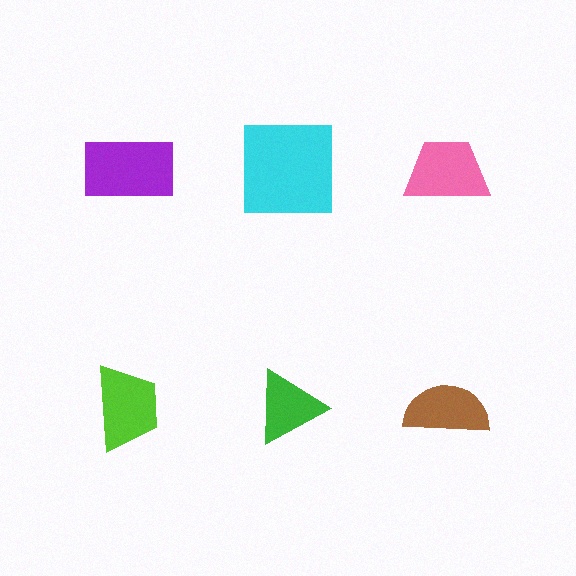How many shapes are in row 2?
3 shapes.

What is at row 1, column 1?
A purple rectangle.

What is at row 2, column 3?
A brown semicircle.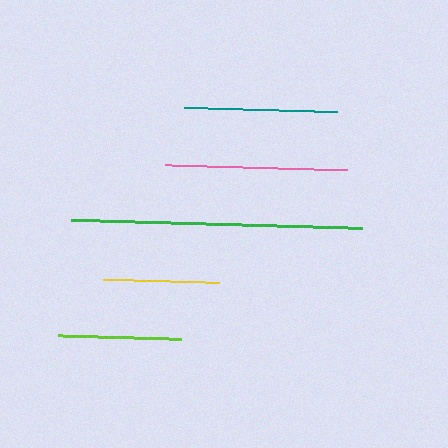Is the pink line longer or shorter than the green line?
The green line is longer than the pink line.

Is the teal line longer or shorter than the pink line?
The pink line is longer than the teal line.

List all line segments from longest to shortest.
From longest to shortest: green, pink, teal, lime, yellow.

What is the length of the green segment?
The green segment is approximately 291 pixels long.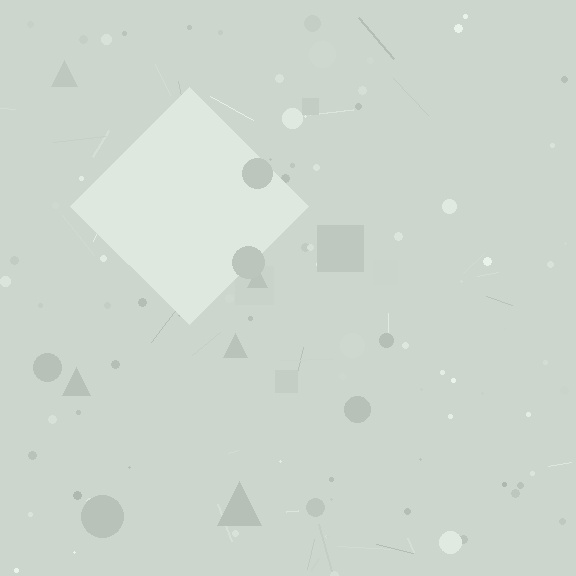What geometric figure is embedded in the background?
A diamond is embedded in the background.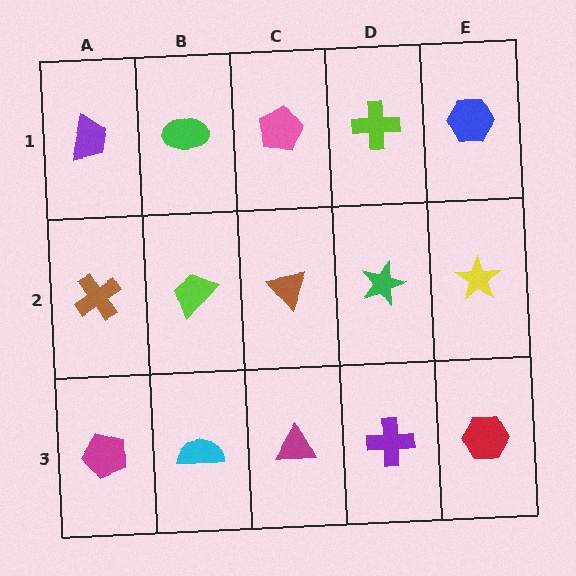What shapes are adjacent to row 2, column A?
A purple trapezoid (row 1, column A), a magenta pentagon (row 3, column A), a lime trapezoid (row 2, column B).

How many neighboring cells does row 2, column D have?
4.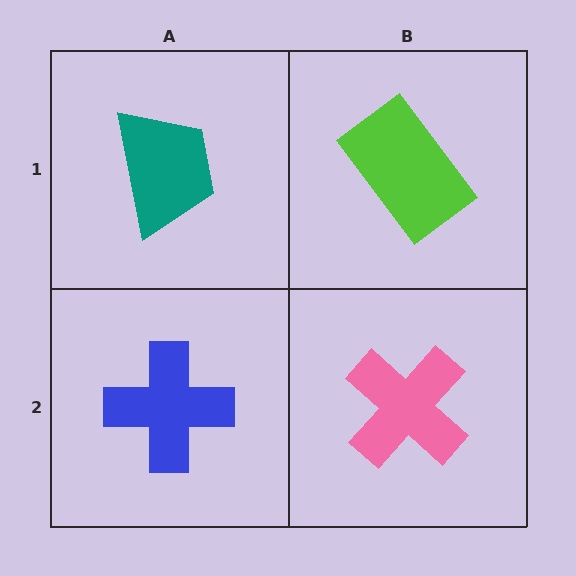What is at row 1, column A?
A teal trapezoid.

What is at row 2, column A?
A blue cross.